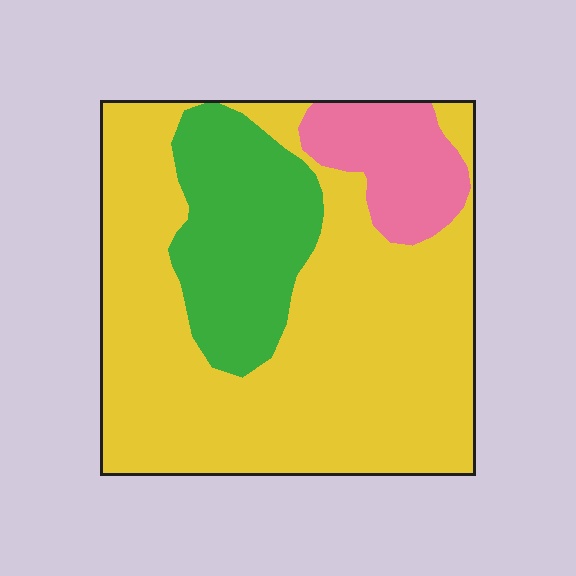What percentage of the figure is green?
Green covers 21% of the figure.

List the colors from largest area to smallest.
From largest to smallest: yellow, green, pink.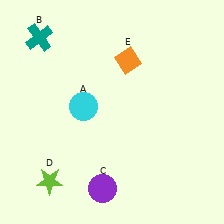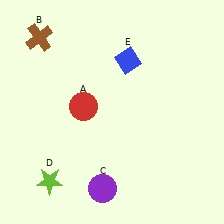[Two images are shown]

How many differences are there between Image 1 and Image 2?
There are 3 differences between the two images.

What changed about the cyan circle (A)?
In Image 1, A is cyan. In Image 2, it changed to red.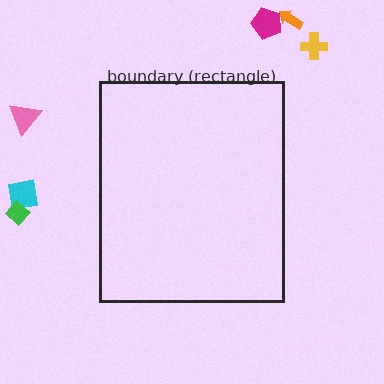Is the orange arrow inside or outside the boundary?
Outside.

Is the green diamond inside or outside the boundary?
Outside.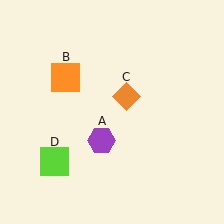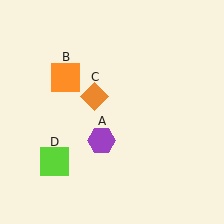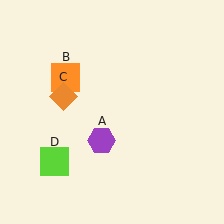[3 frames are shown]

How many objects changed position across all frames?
1 object changed position: orange diamond (object C).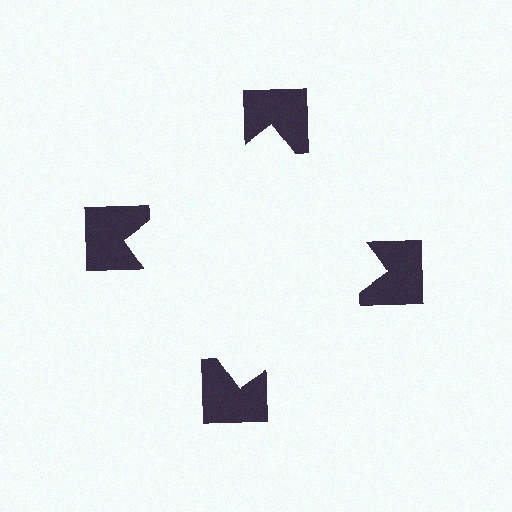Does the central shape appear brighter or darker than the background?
It typically appears slightly brighter than the background, even though no actual brightness change is drawn.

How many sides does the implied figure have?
4 sides.